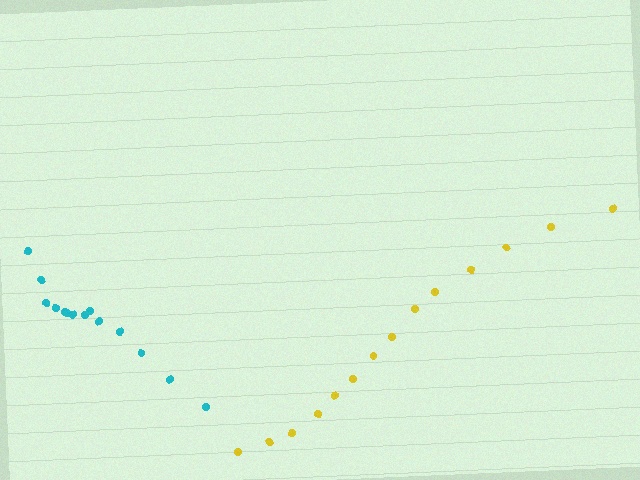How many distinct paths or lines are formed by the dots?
There are 2 distinct paths.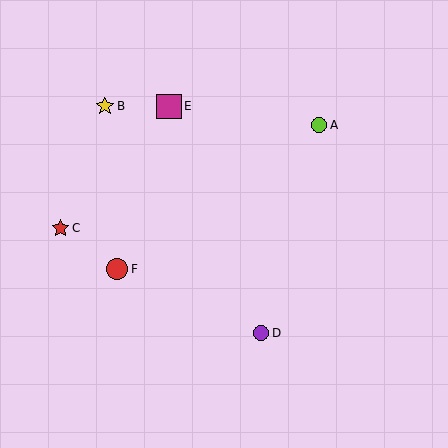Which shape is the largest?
The magenta square (labeled E) is the largest.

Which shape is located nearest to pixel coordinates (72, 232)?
The red star (labeled C) at (61, 228) is nearest to that location.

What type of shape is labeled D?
Shape D is a purple circle.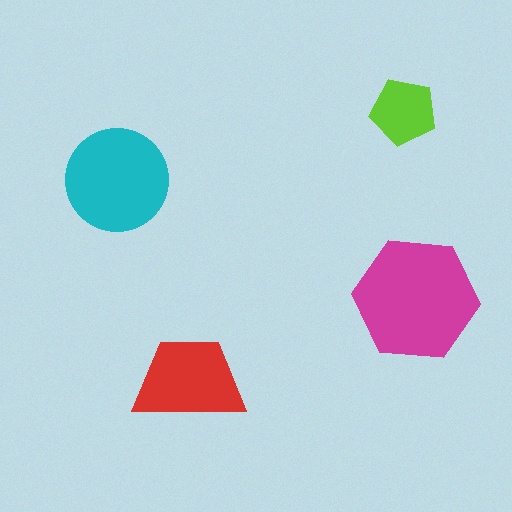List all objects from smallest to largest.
The lime pentagon, the red trapezoid, the cyan circle, the magenta hexagon.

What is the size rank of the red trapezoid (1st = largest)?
3rd.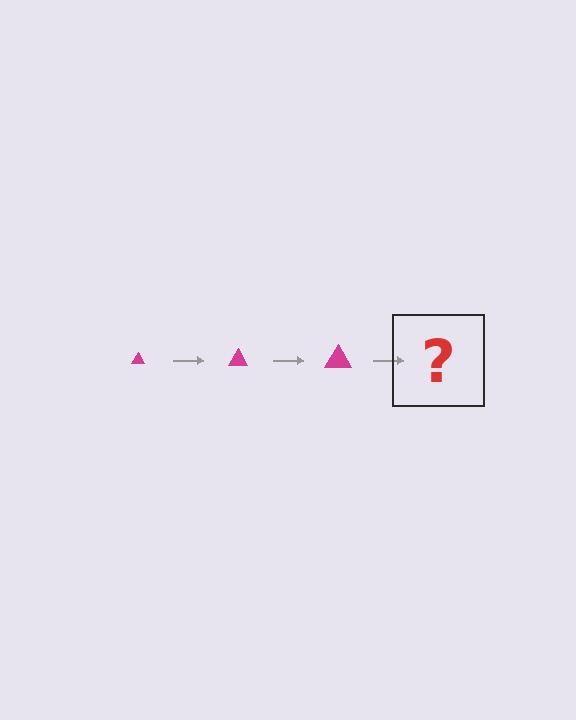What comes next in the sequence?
The next element should be a magenta triangle, larger than the previous one.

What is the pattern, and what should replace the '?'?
The pattern is that the triangle gets progressively larger each step. The '?' should be a magenta triangle, larger than the previous one.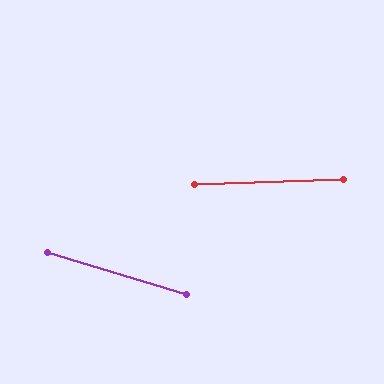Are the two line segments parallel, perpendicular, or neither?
Neither parallel nor perpendicular — they differ by about 19°.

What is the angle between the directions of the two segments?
Approximately 19 degrees.